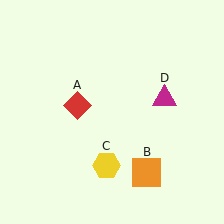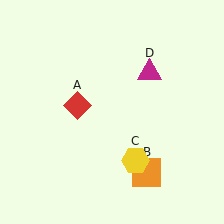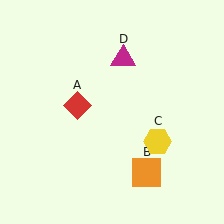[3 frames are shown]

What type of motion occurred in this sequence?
The yellow hexagon (object C), magenta triangle (object D) rotated counterclockwise around the center of the scene.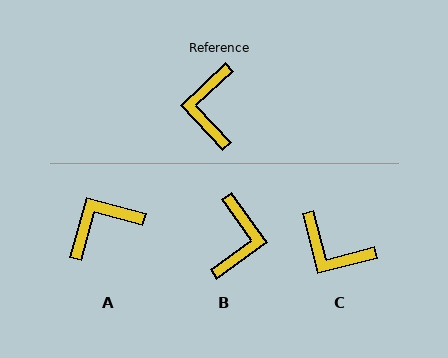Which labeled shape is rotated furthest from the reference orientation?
B, about 173 degrees away.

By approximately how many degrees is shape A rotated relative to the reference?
Approximately 58 degrees clockwise.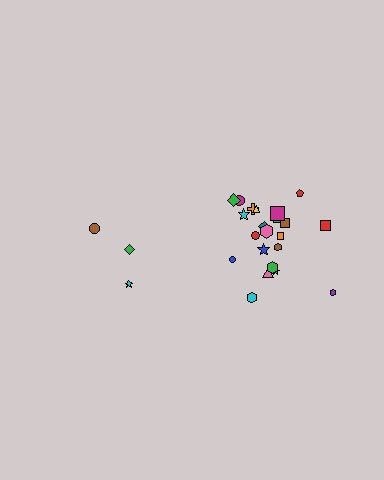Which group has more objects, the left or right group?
The right group.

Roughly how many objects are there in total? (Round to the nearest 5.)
Roughly 25 objects in total.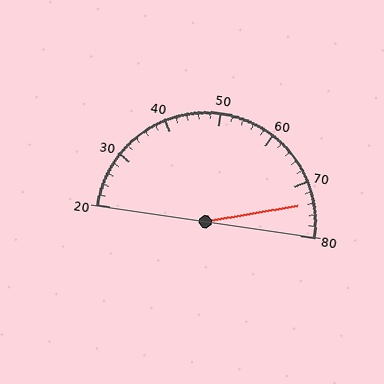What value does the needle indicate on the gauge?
The needle indicates approximately 74.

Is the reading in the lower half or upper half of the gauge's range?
The reading is in the upper half of the range (20 to 80).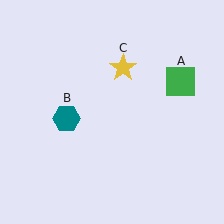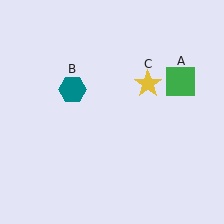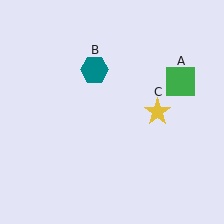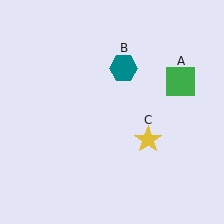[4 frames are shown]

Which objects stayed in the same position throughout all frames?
Green square (object A) remained stationary.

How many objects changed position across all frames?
2 objects changed position: teal hexagon (object B), yellow star (object C).